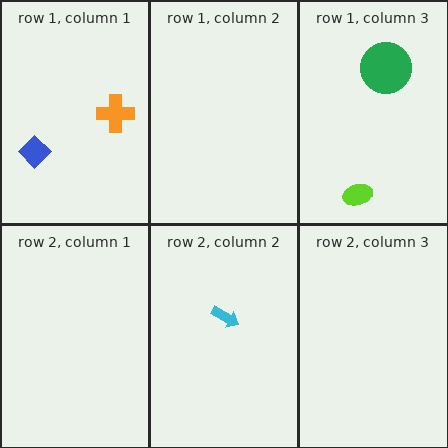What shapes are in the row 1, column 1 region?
The blue diamond, the orange cross.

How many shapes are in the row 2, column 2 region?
1.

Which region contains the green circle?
The row 1, column 3 region.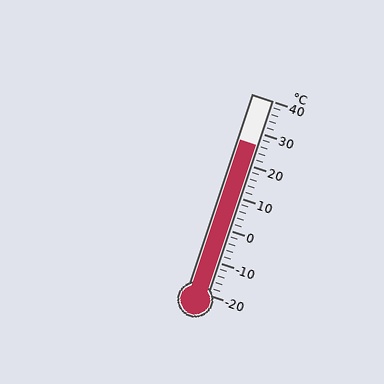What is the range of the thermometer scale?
The thermometer scale ranges from -20°C to 40°C.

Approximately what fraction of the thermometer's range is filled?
The thermometer is filled to approximately 75% of its range.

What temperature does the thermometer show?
The thermometer shows approximately 26°C.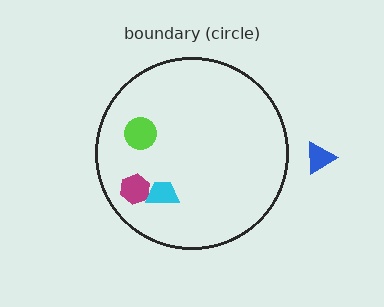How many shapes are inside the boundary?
3 inside, 1 outside.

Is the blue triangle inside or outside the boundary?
Outside.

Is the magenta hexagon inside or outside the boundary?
Inside.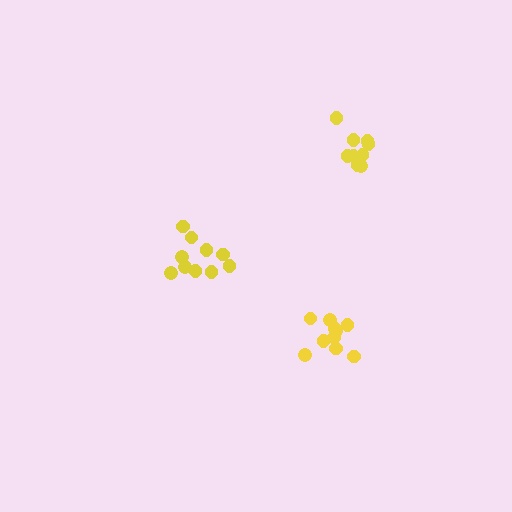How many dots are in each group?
Group 1: 10 dots, Group 2: 10 dots, Group 3: 9 dots (29 total).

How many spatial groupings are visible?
There are 3 spatial groupings.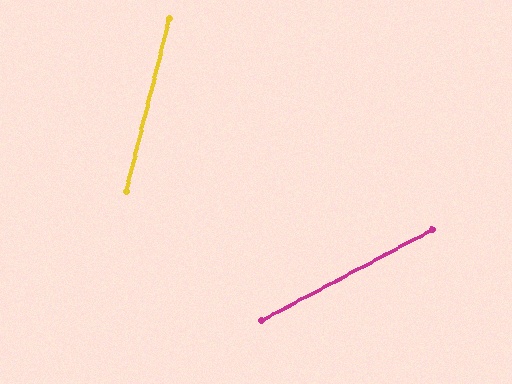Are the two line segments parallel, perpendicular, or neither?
Neither parallel nor perpendicular — they differ by about 48°.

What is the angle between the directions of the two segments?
Approximately 48 degrees.